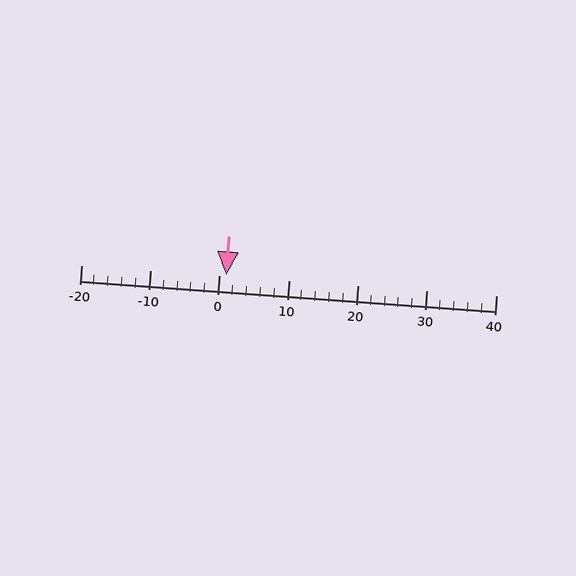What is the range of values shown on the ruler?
The ruler shows values from -20 to 40.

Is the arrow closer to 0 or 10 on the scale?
The arrow is closer to 0.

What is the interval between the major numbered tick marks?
The major tick marks are spaced 10 units apart.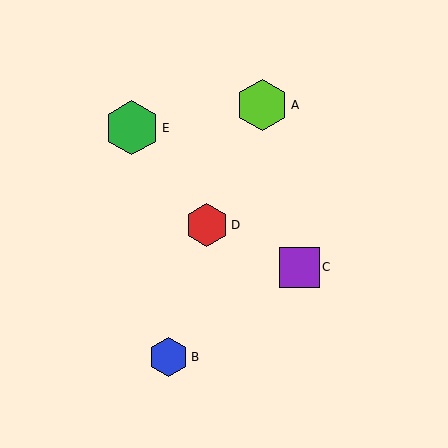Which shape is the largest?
The green hexagon (labeled E) is the largest.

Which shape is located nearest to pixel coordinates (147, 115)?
The green hexagon (labeled E) at (132, 128) is nearest to that location.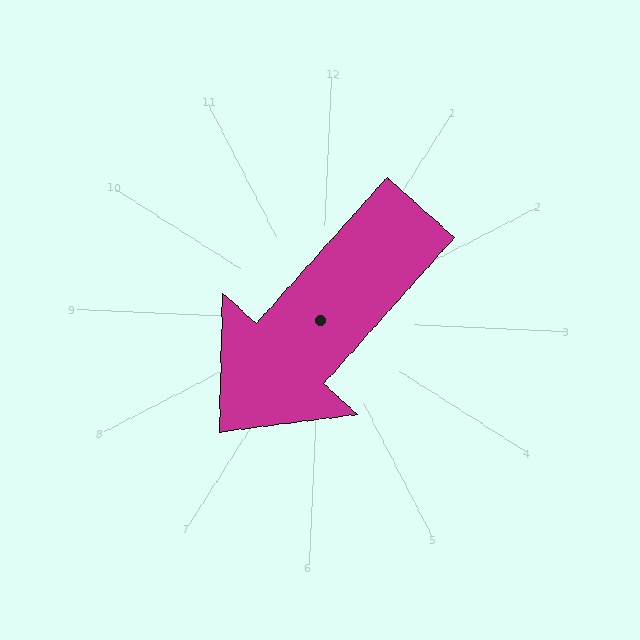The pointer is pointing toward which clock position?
Roughly 7 o'clock.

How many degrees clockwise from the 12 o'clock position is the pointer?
Approximately 219 degrees.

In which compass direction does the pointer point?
Southwest.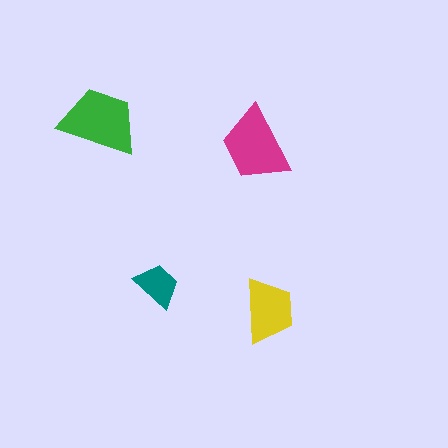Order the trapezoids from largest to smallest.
the green one, the magenta one, the yellow one, the teal one.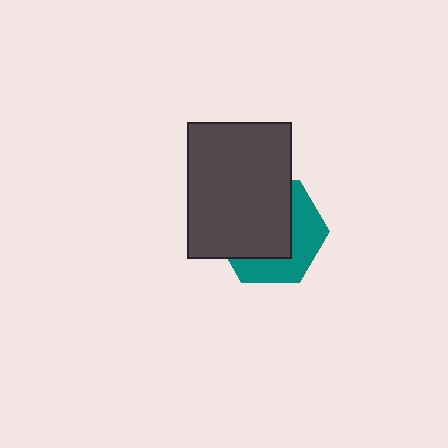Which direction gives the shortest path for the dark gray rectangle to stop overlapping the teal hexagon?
Moving toward the upper-left gives the shortest separation.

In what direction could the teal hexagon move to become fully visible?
The teal hexagon could move toward the lower-right. That would shift it out from behind the dark gray rectangle entirely.